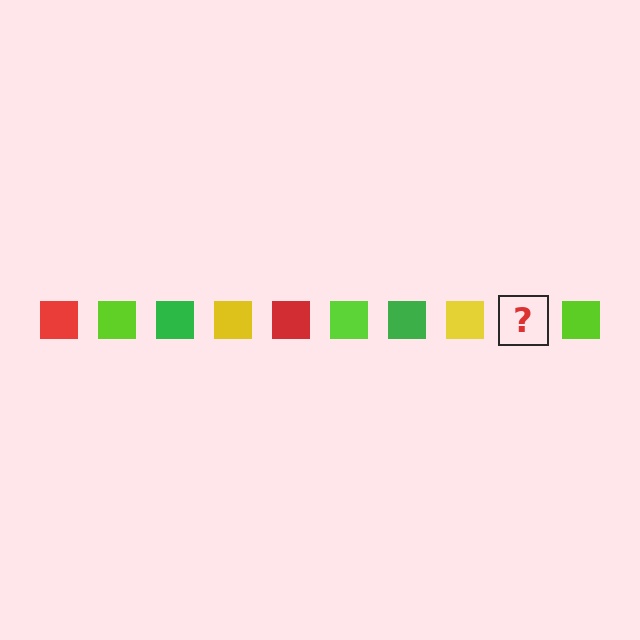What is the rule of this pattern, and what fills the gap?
The rule is that the pattern cycles through red, lime, green, yellow squares. The gap should be filled with a red square.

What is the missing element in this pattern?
The missing element is a red square.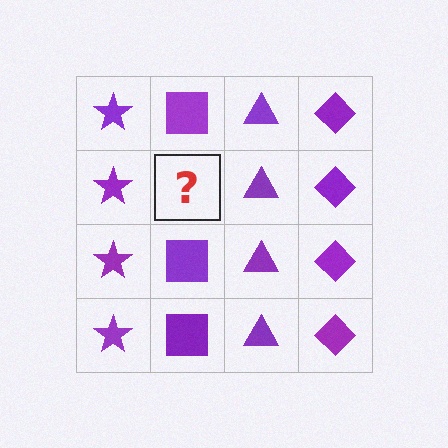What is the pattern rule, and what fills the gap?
The rule is that each column has a consistent shape. The gap should be filled with a purple square.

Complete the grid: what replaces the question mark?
The question mark should be replaced with a purple square.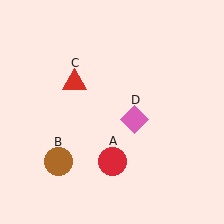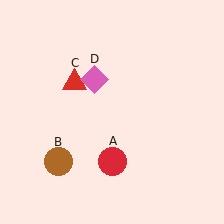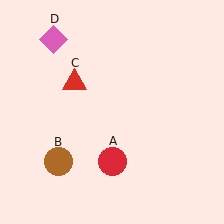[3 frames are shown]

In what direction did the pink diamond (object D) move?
The pink diamond (object D) moved up and to the left.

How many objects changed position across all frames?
1 object changed position: pink diamond (object D).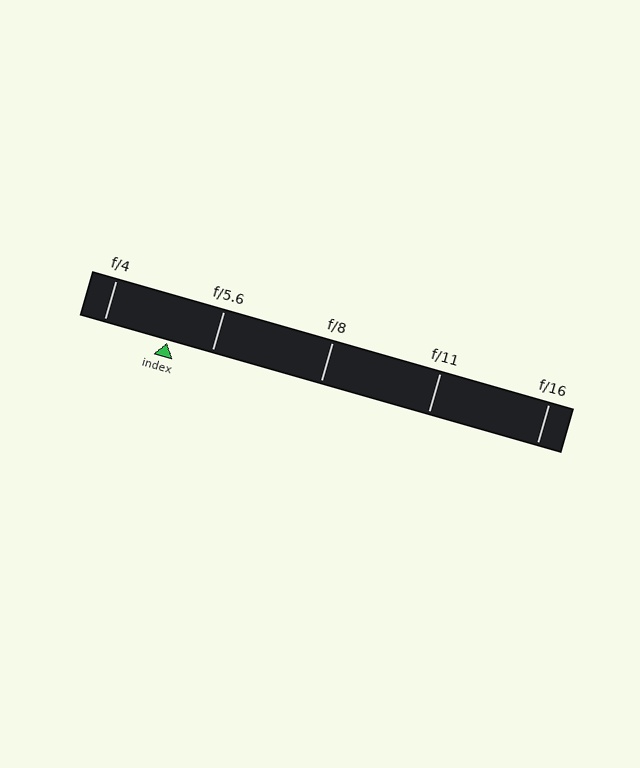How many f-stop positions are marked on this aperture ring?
There are 5 f-stop positions marked.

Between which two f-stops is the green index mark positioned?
The index mark is between f/4 and f/5.6.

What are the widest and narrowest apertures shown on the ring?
The widest aperture shown is f/4 and the narrowest is f/16.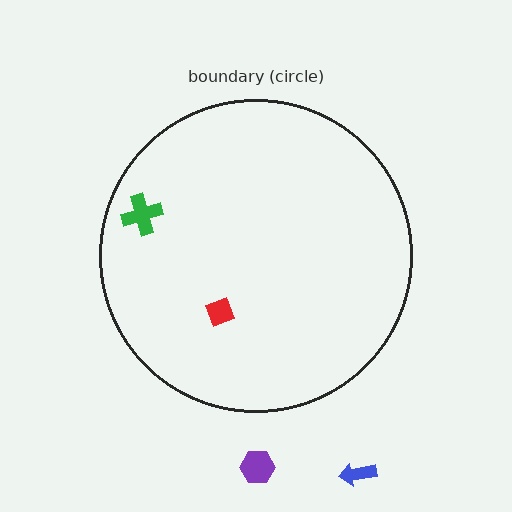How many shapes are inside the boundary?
2 inside, 2 outside.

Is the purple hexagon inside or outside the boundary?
Outside.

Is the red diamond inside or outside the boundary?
Inside.